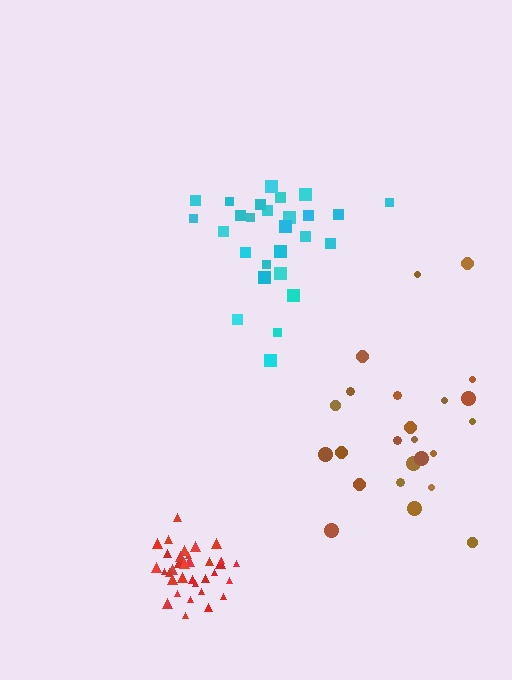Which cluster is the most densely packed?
Red.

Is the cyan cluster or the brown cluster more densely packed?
Cyan.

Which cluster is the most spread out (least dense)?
Brown.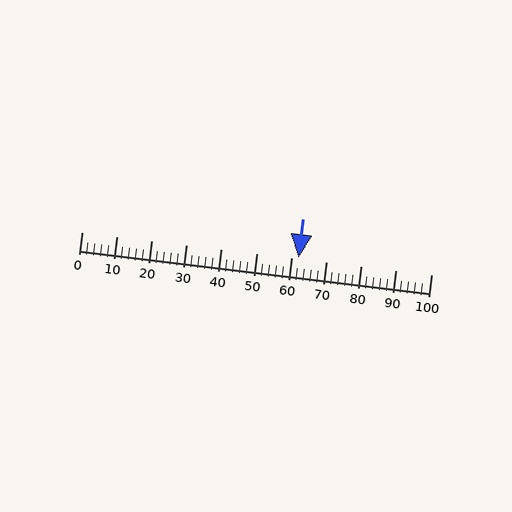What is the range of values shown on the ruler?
The ruler shows values from 0 to 100.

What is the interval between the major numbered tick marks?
The major tick marks are spaced 10 units apart.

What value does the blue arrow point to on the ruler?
The blue arrow points to approximately 62.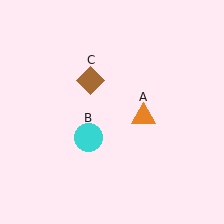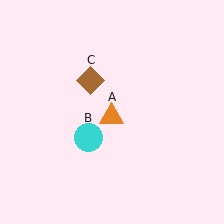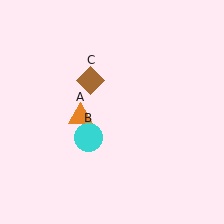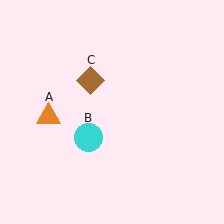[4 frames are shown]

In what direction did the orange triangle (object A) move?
The orange triangle (object A) moved left.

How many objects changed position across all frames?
1 object changed position: orange triangle (object A).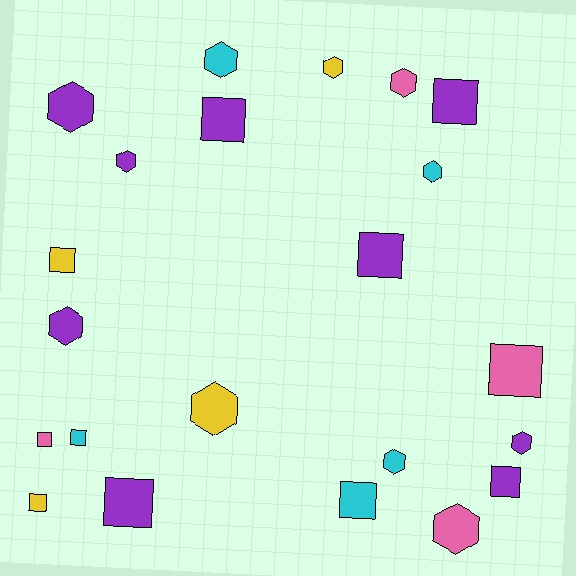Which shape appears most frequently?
Hexagon, with 11 objects.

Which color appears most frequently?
Purple, with 9 objects.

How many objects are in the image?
There are 22 objects.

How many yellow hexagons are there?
There are 2 yellow hexagons.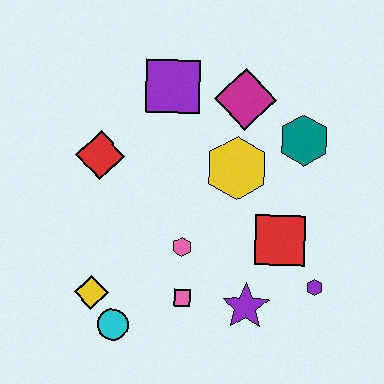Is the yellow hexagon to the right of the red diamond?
Yes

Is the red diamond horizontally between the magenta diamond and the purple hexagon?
No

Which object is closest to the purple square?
The magenta diamond is closest to the purple square.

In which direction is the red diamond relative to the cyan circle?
The red diamond is above the cyan circle.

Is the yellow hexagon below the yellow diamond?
No